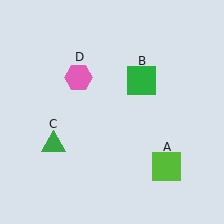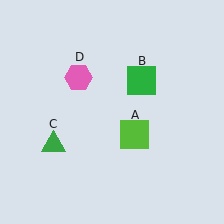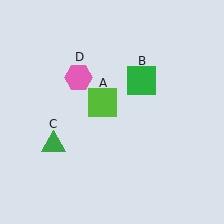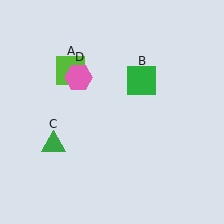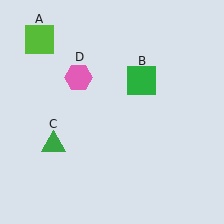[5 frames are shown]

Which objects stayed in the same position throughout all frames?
Green square (object B) and green triangle (object C) and pink hexagon (object D) remained stationary.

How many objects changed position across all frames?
1 object changed position: lime square (object A).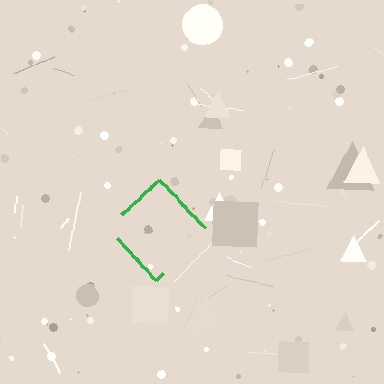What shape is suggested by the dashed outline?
The dashed outline suggests a diamond.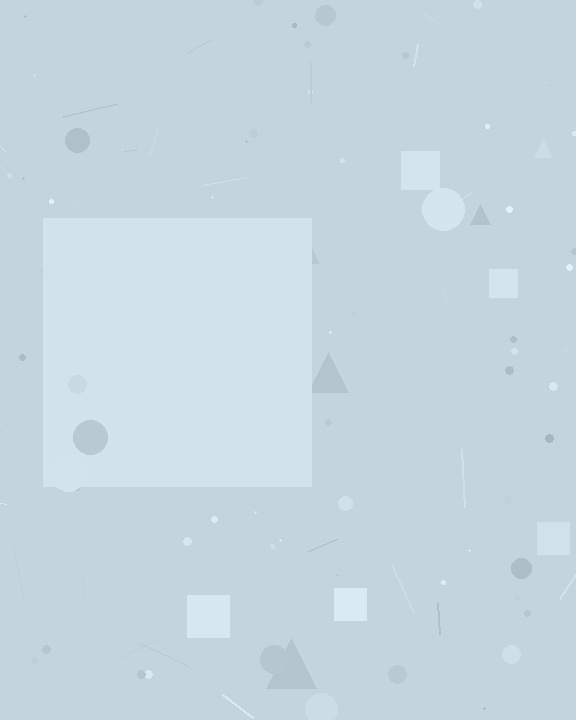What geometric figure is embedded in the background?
A square is embedded in the background.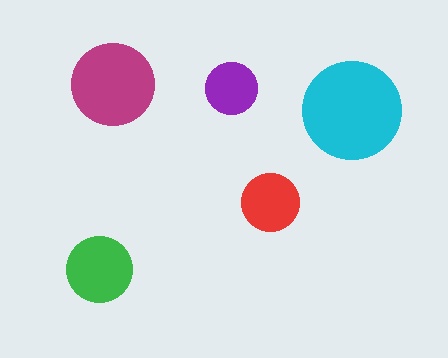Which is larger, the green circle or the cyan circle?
The cyan one.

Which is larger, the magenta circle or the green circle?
The magenta one.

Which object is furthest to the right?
The cyan circle is rightmost.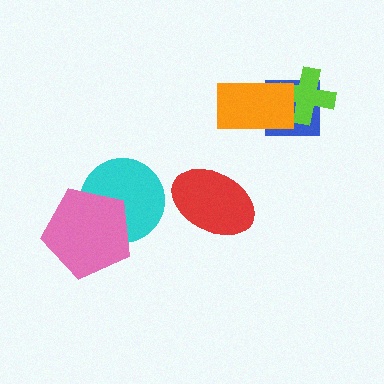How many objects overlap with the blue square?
2 objects overlap with the blue square.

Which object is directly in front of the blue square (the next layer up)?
The lime cross is directly in front of the blue square.